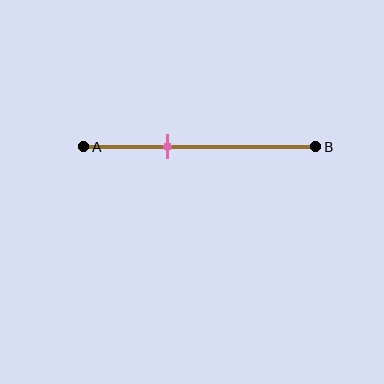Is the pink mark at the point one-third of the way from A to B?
No, the mark is at about 35% from A, not at the 33% one-third point.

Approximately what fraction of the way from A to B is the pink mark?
The pink mark is approximately 35% of the way from A to B.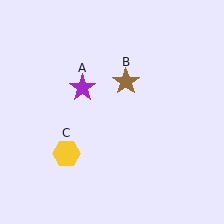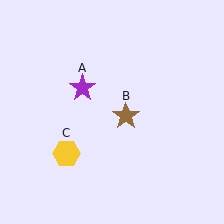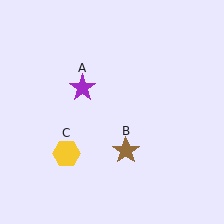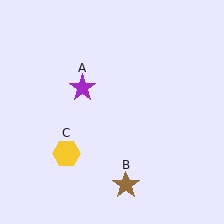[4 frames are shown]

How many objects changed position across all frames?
1 object changed position: brown star (object B).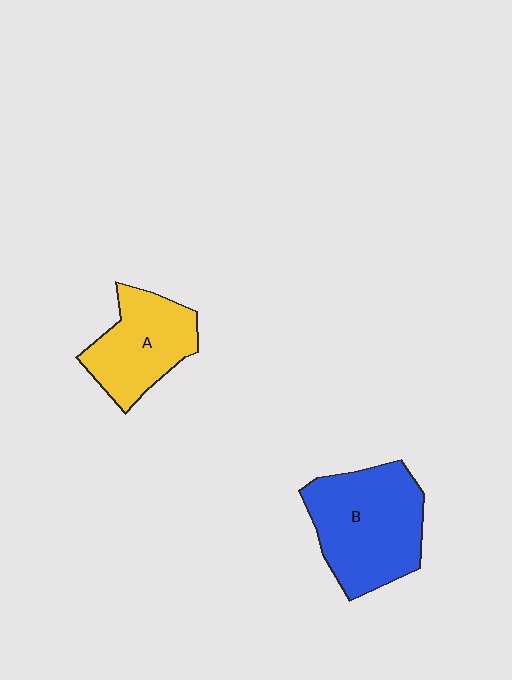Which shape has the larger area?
Shape B (blue).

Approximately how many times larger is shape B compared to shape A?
Approximately 1.4 times.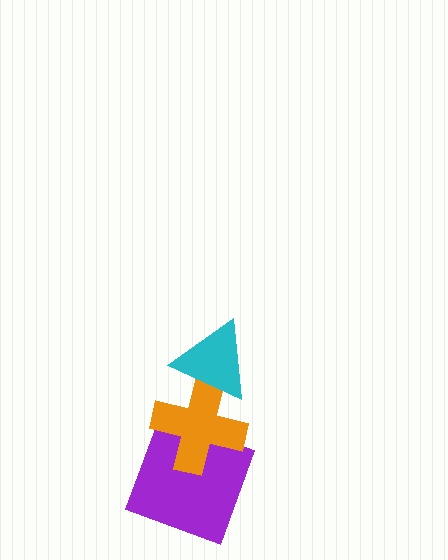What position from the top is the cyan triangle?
The cyan triangle is 1st from the top.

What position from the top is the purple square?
The purple square is 3rd from the top.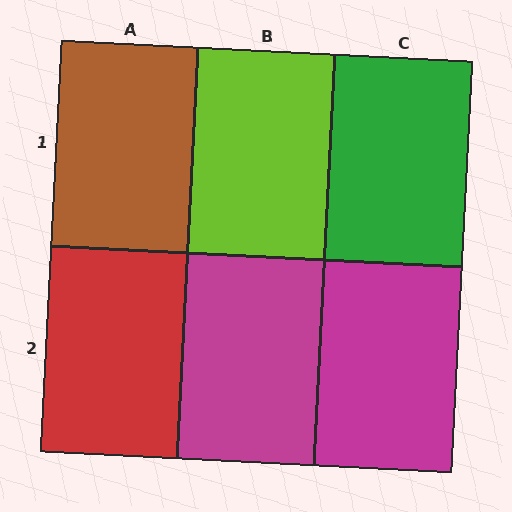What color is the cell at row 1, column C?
Green.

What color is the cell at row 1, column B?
Lime.